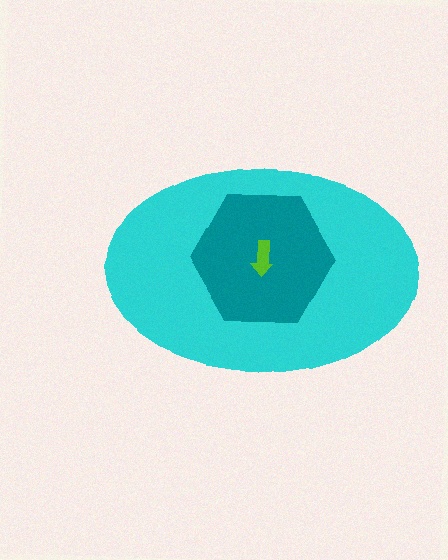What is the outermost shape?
The cyan ellipse.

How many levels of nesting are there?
3.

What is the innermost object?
The lime arrow.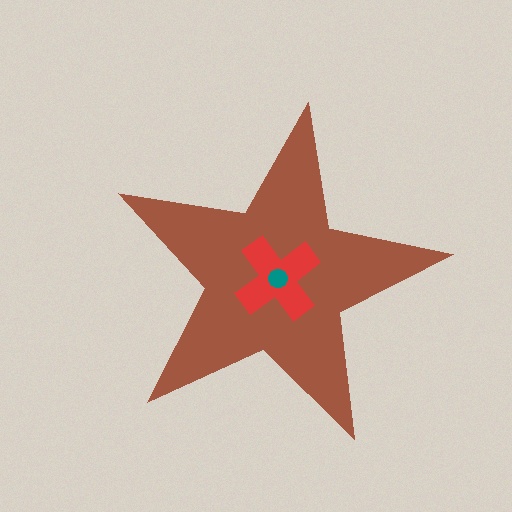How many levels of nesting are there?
3.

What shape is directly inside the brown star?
The red cross.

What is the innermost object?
The teal circle.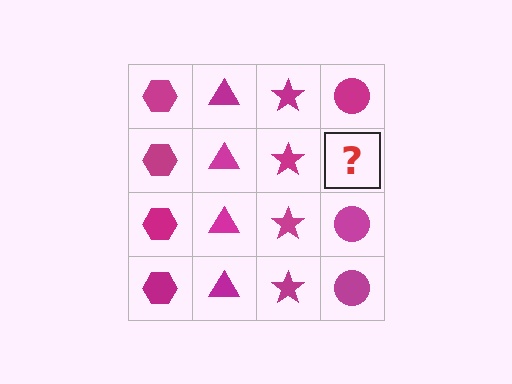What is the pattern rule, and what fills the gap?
The rule is that each column has a consistent shape. The gap should be filled with a magenta circle.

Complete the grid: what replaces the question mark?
The question mark should be replaced with a magenta circle.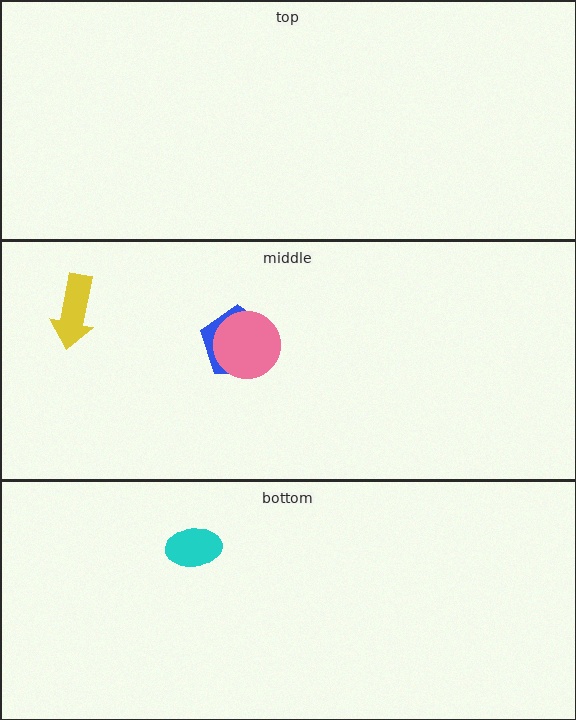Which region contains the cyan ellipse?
The bottom region.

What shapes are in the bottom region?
The cyan ellipse.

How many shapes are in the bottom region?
1.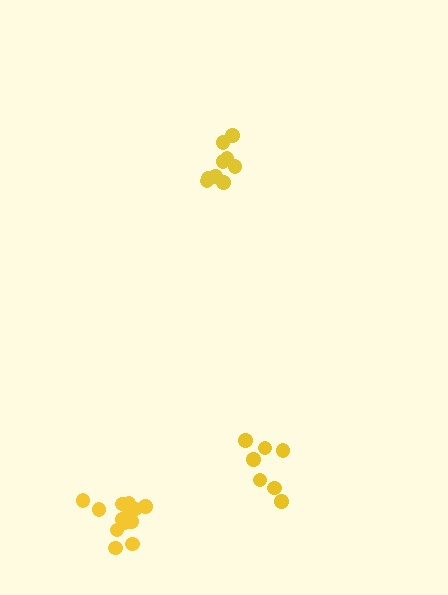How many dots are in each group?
Group 1: 9 dots, Group 2: 7 dots, Group 3: 13 dots (29 total).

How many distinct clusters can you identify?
There are 3 distinct clusters.